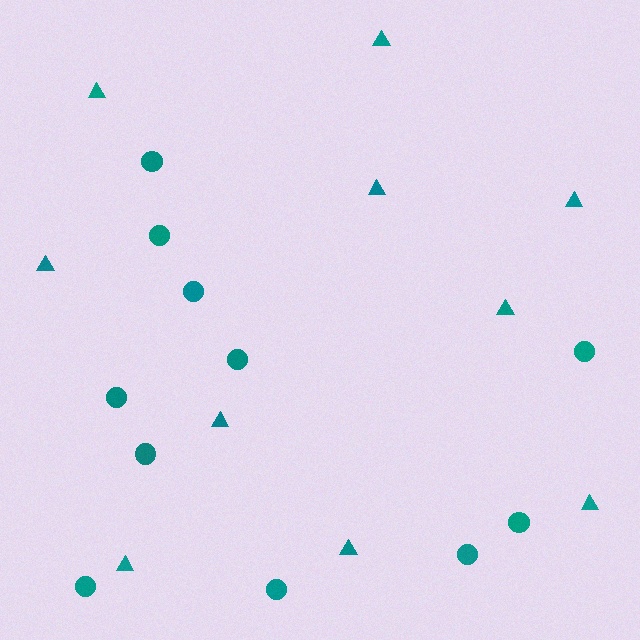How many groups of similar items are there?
There are 2 groups: one group of triangles (10) and one group of circles (11).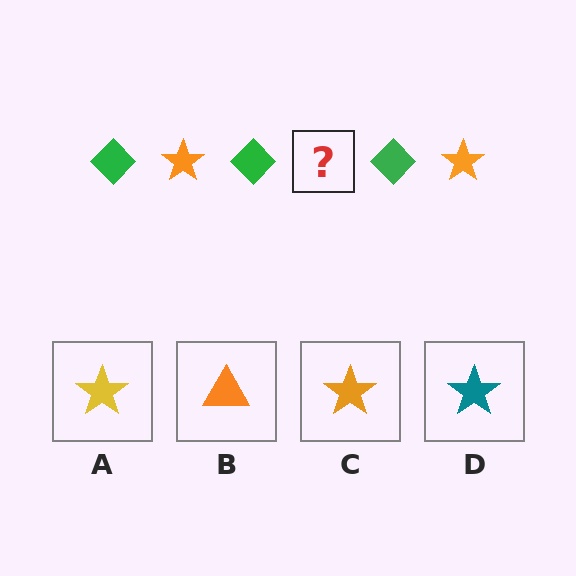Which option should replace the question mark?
Option C.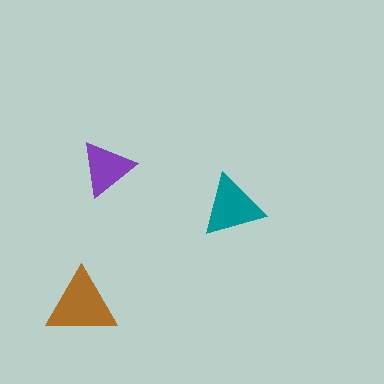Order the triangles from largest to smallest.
the brown one, the teal one, the purple one.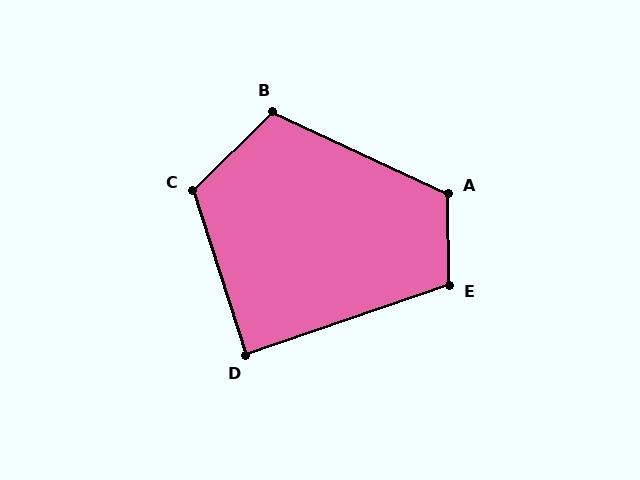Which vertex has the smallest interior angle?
D, at approximately 89 degrees.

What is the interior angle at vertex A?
Approximately 115 degrees (obtuse).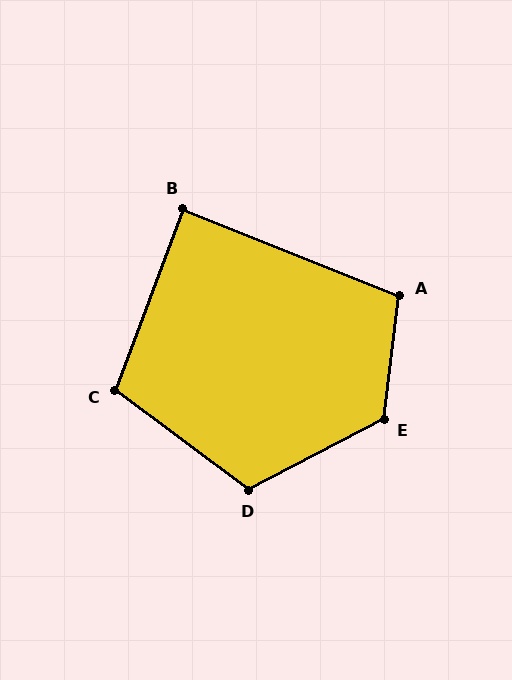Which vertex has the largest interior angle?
E, at approximately 125 degrees.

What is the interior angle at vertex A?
Approximately 105 degrees (obtuse).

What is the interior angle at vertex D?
Approximately 116 degrees (obtuse).